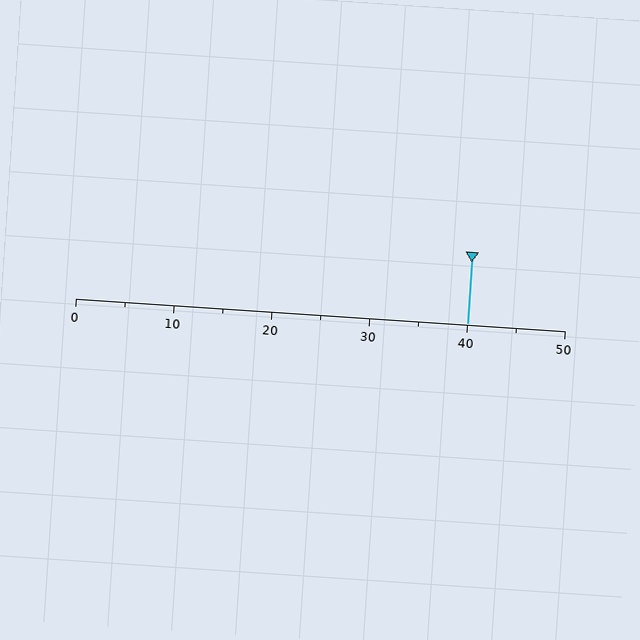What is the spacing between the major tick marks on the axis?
The major ticks are spaced 10 apart.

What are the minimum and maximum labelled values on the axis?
The axis runs from 0 to 50.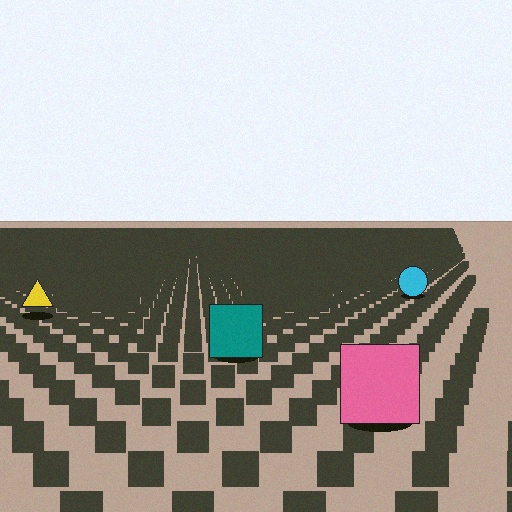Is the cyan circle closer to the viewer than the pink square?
No. The pink square is closer — you can tell from the texture gradient: the ground texture is coarser near it.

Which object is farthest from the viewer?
The cyan circle is farthest from the viewer. It appears smaller and the ground texture around it is denser.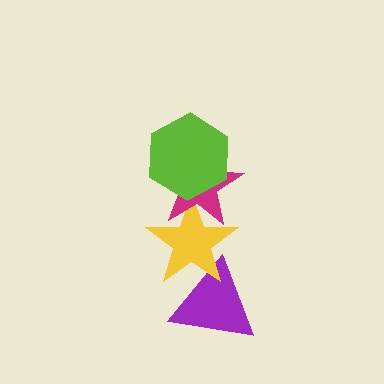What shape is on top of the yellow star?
The magenta star is on top of the yellow star.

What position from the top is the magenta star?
The magenta star is 2nd from the top.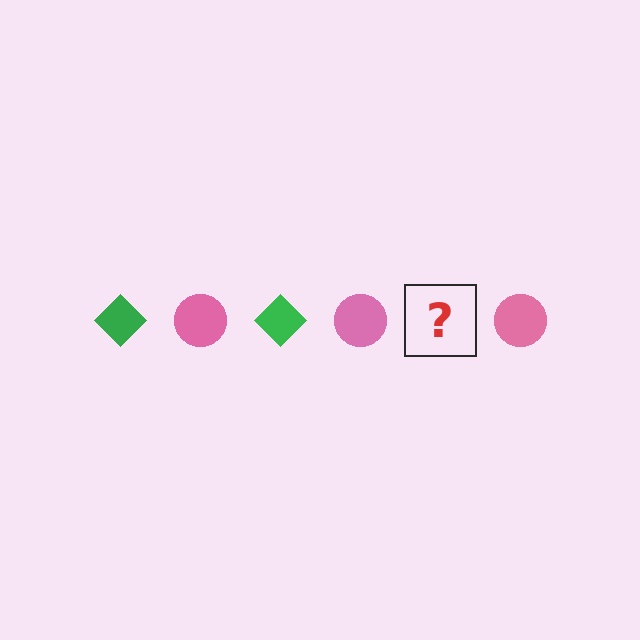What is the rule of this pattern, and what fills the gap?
The rule is that the pattern alternates between green diamond and pink circle. The gap should be filled with a green diamond.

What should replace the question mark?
The question mark should be replaced with a green diamond.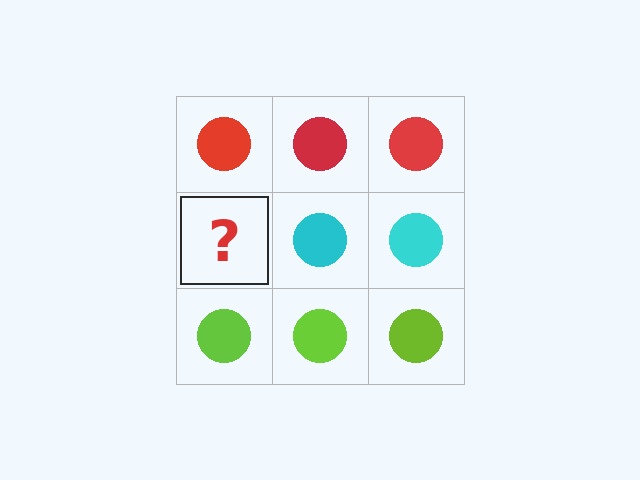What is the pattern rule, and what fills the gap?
The rule is that each row has a consistent color. The gap should be filled with a cyan circle.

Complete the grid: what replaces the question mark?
The question mark should be replaced with a cyan circle.